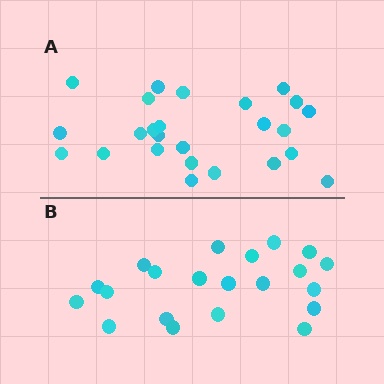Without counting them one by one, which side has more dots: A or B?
Region A (the top region) has more dots.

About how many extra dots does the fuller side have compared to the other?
Region A has about 4 more dots than region B.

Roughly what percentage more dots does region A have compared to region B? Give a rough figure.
About 20% more.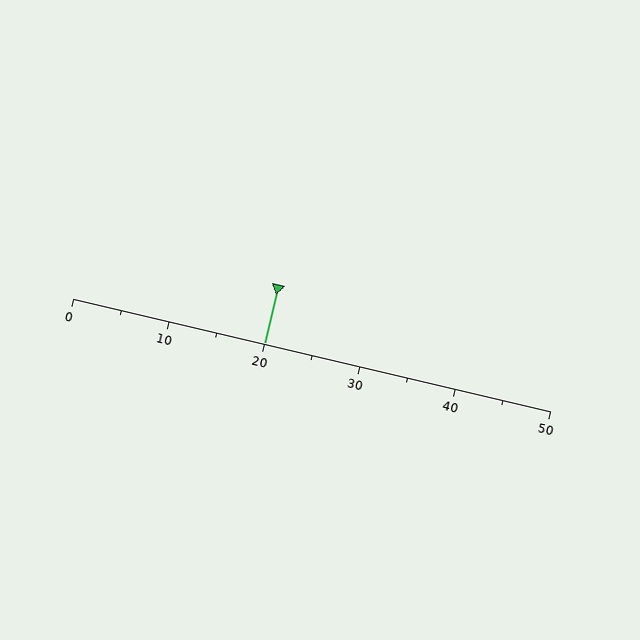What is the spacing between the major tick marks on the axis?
The major ticks are spaced 10 apart.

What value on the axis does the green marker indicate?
The marker indicates approximately 20.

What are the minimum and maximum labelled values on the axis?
The axis runs from 0 to 50.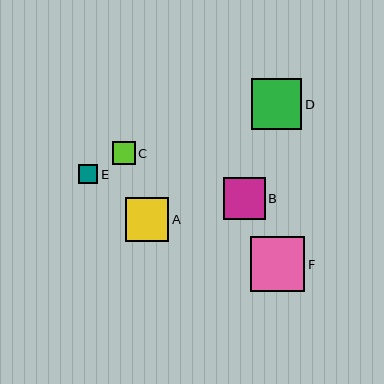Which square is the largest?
Square F is the largest with a size of approximately 55 pixels.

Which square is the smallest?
Square E is the smallest with a size of approximately 19 pixels.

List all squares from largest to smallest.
From largest to smallest: F, D, A, B, C, E.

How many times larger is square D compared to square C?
Square D is approximately 2.2 times the size of square C.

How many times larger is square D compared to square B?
Square D is approximately 1.2 times the size of square B.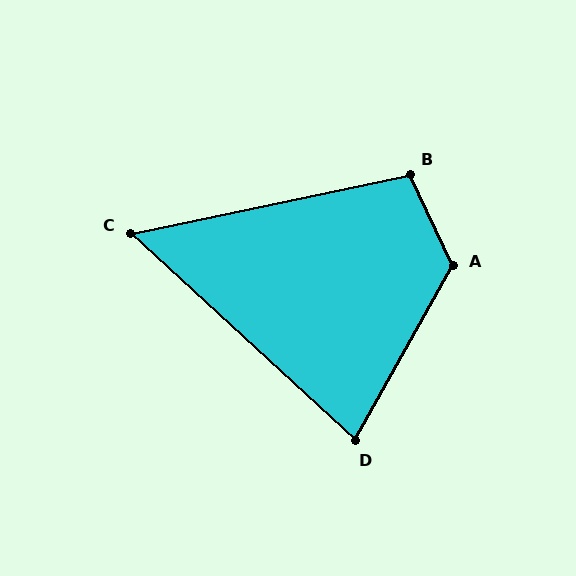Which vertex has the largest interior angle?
A, at approximately 126 degrees.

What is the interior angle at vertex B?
Approximately 103 degrees (obtuse).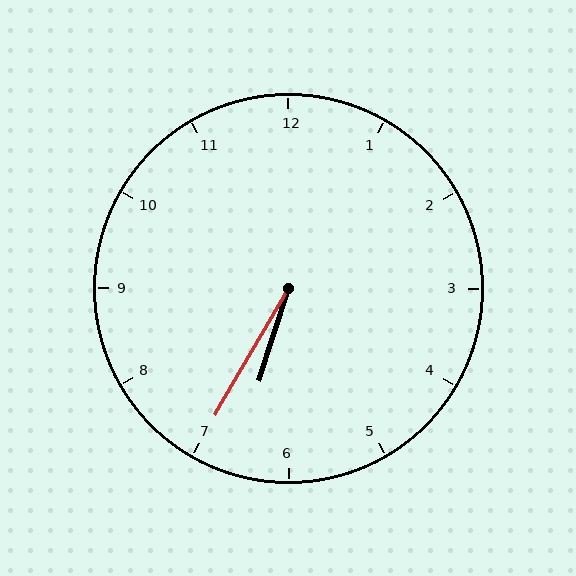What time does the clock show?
6:35.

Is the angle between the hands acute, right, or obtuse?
It is acute.